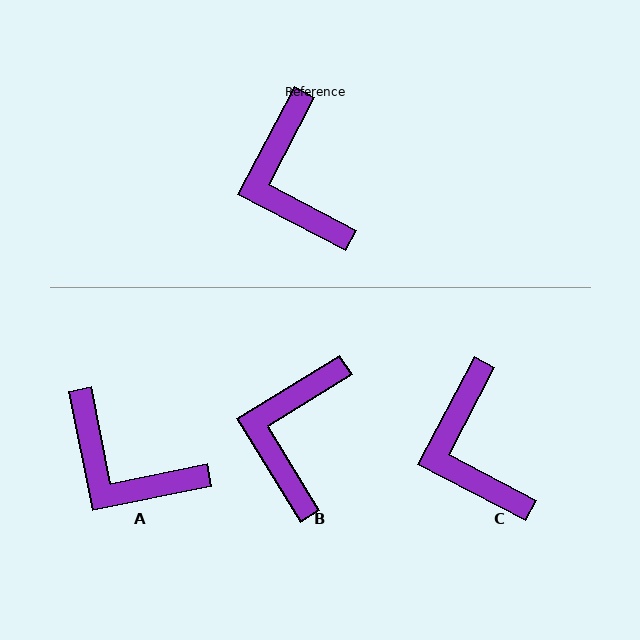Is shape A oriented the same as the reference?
No, it is off by about 39 degrees.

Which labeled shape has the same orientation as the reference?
C.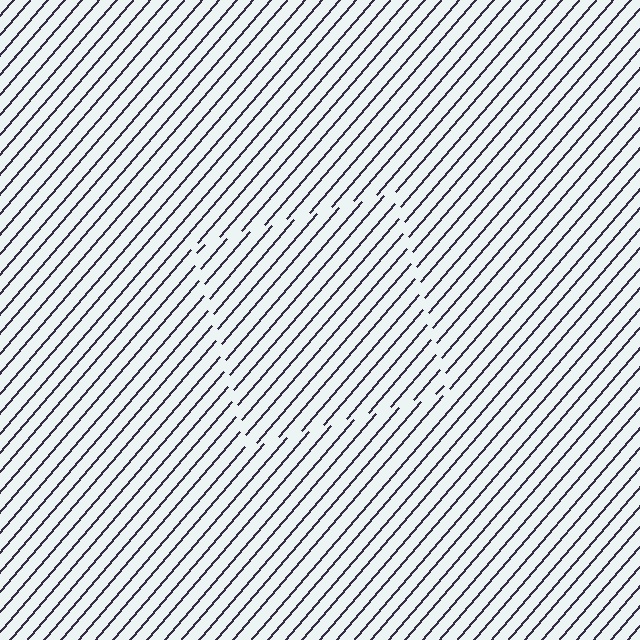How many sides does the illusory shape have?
4 sides — the line-ends trace a square.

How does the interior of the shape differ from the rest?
The interior of the shape contains the same grating, shifted by half a period — the contour is defined by the phase discontinuity where line-ends from the inner and outer gratings abut.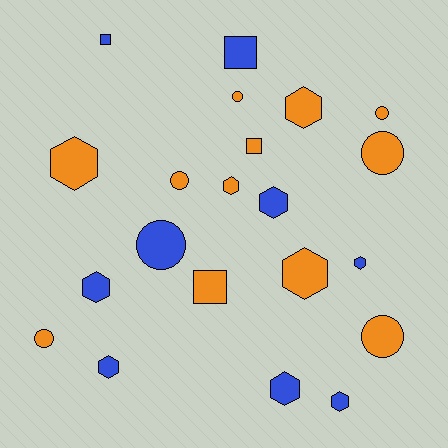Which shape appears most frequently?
Hexagon, with 10 objects.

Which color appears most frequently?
Orange, with 12 objects.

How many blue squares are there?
There are 2 blue squares.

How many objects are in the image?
There are 21 objects.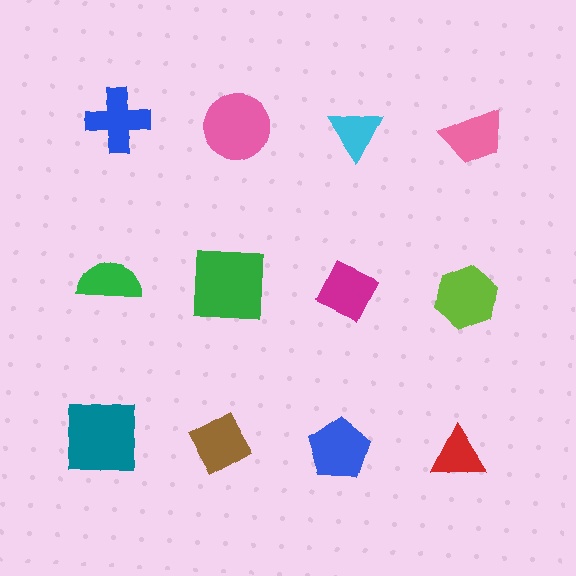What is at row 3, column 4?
A red triangle.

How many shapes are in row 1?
4 shapes.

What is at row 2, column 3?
A magenta diamond.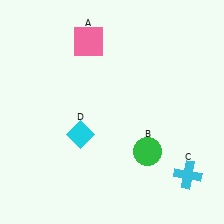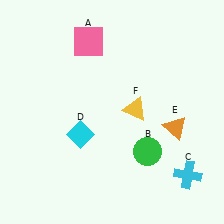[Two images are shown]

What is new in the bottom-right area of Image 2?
An orange triangle (E) was added in the bottom-right area of Image 2.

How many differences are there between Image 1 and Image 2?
There are 2 differences between the two images.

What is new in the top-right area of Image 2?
A yellow triangle (F) was added in the top-right area of Image 2.